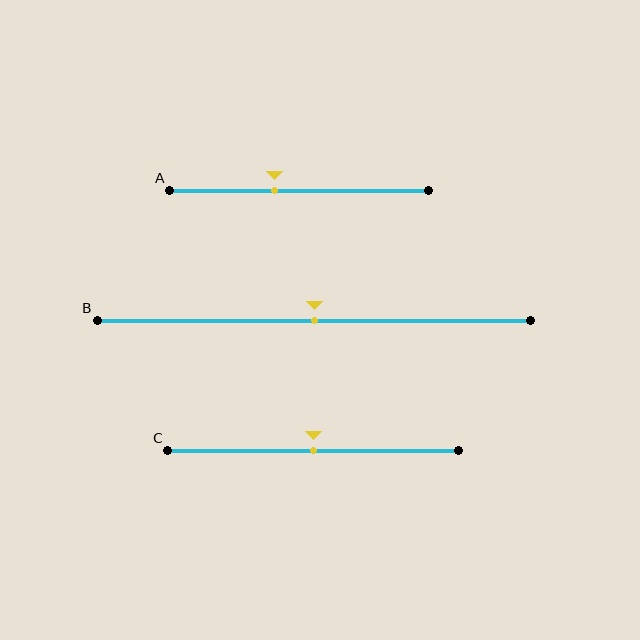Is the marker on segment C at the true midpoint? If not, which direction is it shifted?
Yes, the marker on segment C is at the true midpoint.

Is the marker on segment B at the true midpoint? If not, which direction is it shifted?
Yes, the marker on segment B is at the true midpoint.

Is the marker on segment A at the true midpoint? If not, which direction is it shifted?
No, the marker on segment A is shifted to the left by about 9% of the segment length.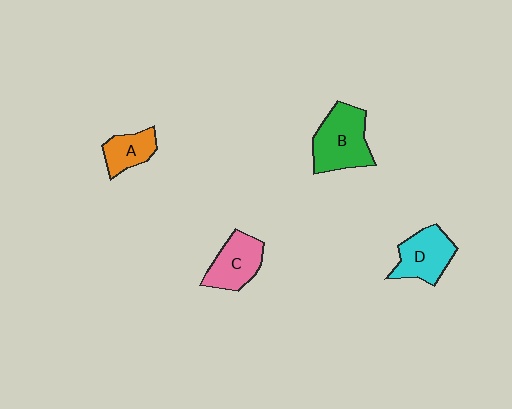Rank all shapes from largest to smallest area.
From largest to smallest: B (green), D (cyan), C (pink), A (orange).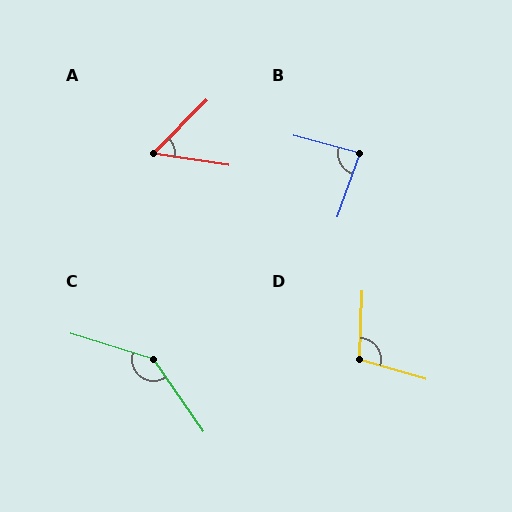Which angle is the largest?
C, at approximately 142 degrees.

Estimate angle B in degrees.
Approximately 86 degrees.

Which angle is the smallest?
A, at approximately 54 degrees.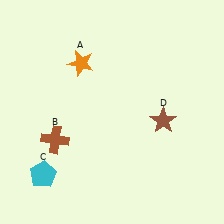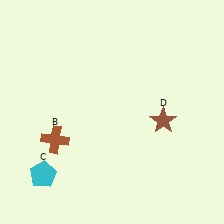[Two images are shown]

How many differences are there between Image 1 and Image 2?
There is 1 difference between the two images.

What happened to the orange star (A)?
The orange star (A) was removed in Image 2. It was in the top-left area of Image 1.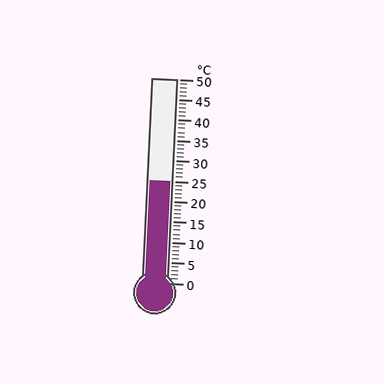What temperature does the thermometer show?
The thermometer shows approximately 25°C.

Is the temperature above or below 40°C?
The temperature is below 40°C.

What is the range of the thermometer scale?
The thermometer scale ranges from 0°C to 50°C.